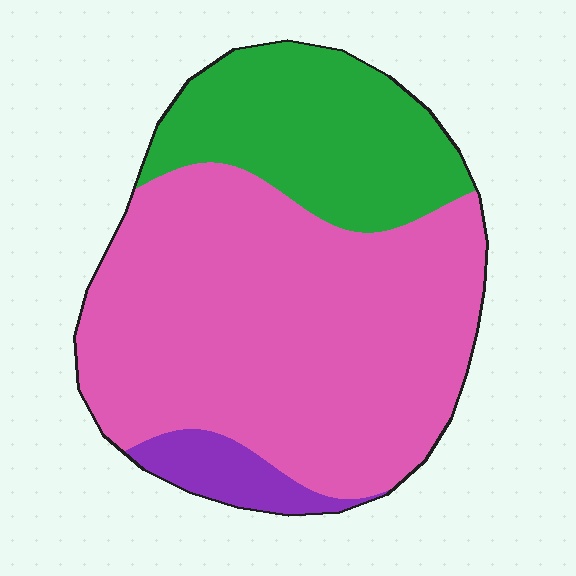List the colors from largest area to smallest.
From largest to smallest: pink, green, purple.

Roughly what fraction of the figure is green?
Green covers roughly 25% of the figure.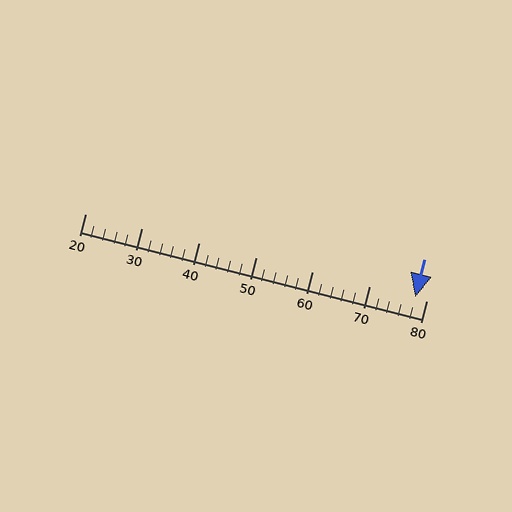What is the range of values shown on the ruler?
The ruler shows values from 20 to 80.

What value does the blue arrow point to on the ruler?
The blue arrow points to approximately 78.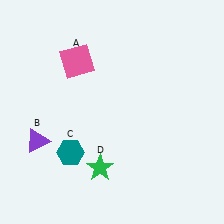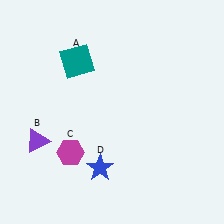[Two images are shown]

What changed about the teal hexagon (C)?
In Image 1, C is teal. In Image 2, it changed to magenta.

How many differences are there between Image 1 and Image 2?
There are 3 differences between the two images.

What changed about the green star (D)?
In Image 1, D is green. In Image 2, it changed to blue.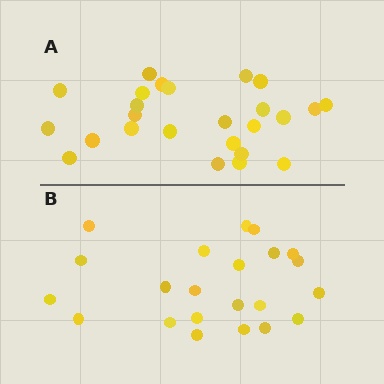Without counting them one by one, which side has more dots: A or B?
Region A (the top region) has more dots.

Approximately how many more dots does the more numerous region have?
Region A has just a few more — roughly 2 or 3 more dots than region B.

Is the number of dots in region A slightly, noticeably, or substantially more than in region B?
Region A has only slightly more — the two regions are fairly close. The ratio is roughly 1.1 to 1.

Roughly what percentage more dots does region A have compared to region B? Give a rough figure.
About 15% more.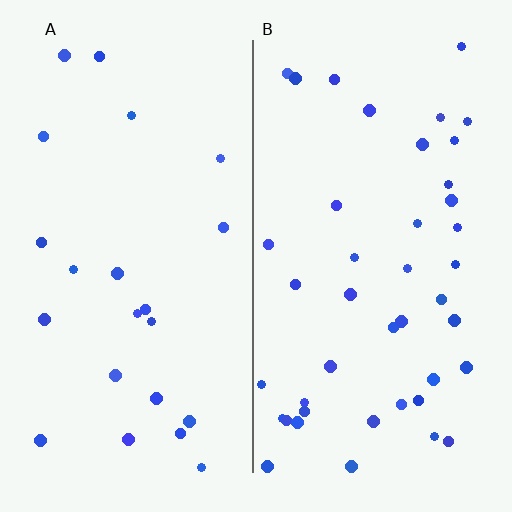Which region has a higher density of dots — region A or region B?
B (the right).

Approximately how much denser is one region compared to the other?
Approximately 1.9× — region B over region A.